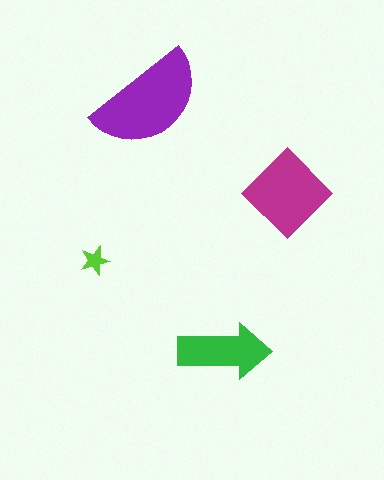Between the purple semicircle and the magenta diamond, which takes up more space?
The purple semicircle.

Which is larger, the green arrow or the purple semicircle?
The purple semicircle.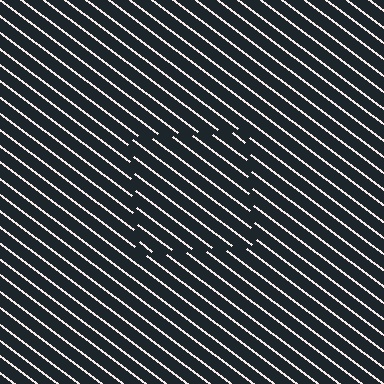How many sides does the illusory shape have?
4 sides — the line-ends trace a square.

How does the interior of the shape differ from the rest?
The interior of the shape contains the same grating, shifted by half a period — the contour is defined by the phase discontinuity where line-ends from the inner and outer gratings abut.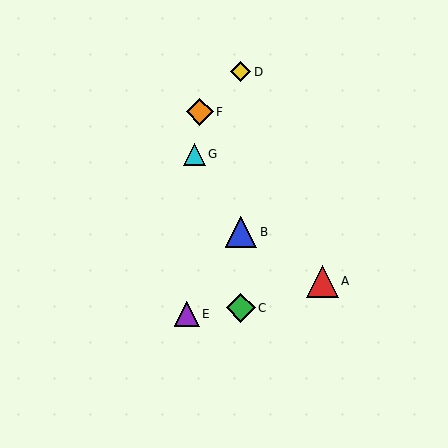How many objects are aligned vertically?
3 objects (B, C, D) are aligned vertically.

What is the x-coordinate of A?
Object A is at x≈322.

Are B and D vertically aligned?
Yes, both are at x≈241.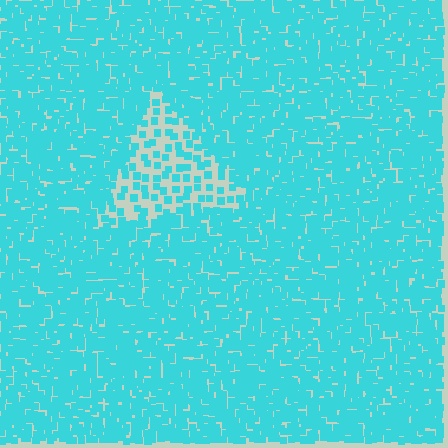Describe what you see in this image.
The image contains small cyan elements arranged at two different densities. A triangle-shaped region is visible where the elements are less densely packed than the surrounding area.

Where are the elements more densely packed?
The elements are more densely packed outside the triangle boundary.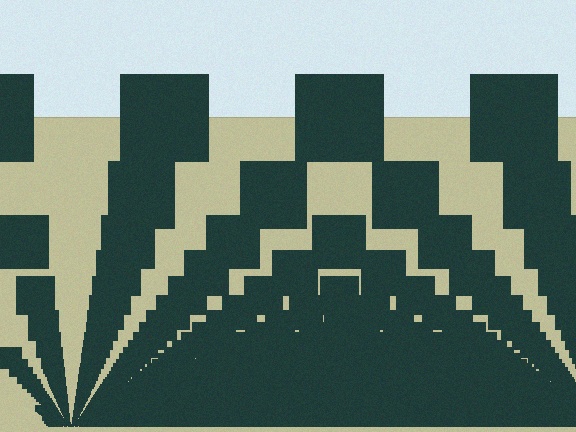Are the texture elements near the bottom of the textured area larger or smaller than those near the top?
Smaller. The gradient is inverted — elements near the bottom are smaller and denser.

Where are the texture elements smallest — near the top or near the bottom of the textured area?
Near the bottom.